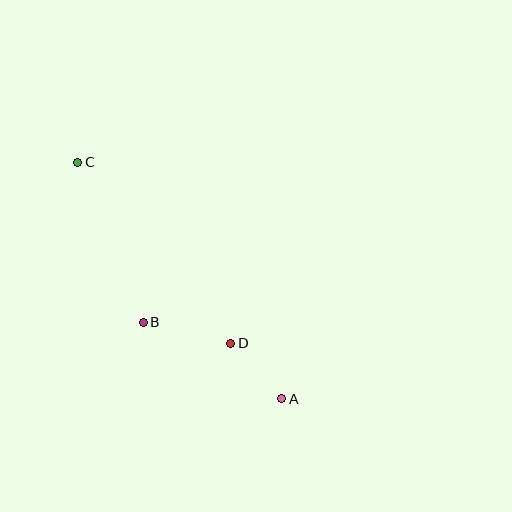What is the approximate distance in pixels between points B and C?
The distance between B and C is approximately 173 pixels.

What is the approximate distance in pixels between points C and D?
The distance between C and D is approximately 237 pixels.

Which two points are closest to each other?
Points A and D are closest to each other.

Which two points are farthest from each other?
Points A and C are farthest from each other.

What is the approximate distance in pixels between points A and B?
The distance between A and B is approximately 158 pixels.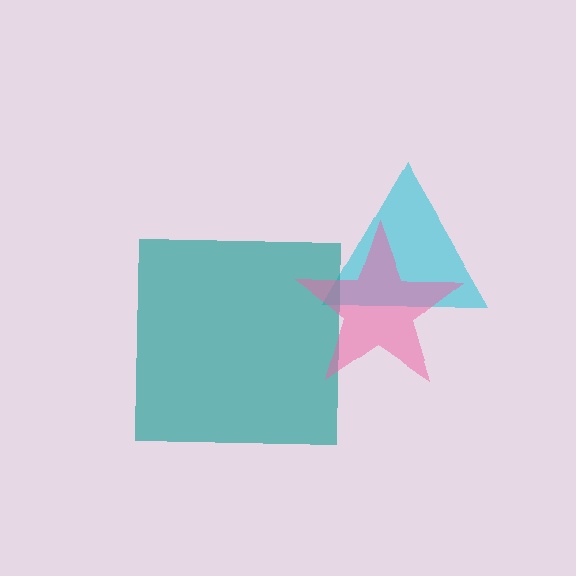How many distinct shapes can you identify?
There are 3 distinct shapes: a cyan triangle, a teal square, a pink star.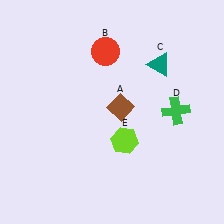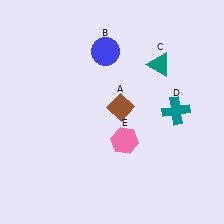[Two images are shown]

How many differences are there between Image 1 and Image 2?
There are 3 differences between the two images.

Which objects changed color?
B changed from red to blue. D changed from green to teal. E changed from lime to pink.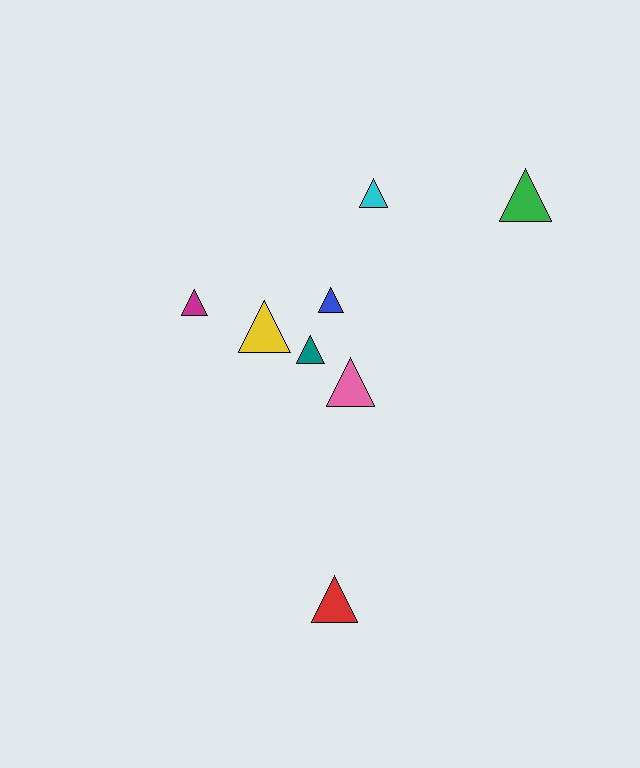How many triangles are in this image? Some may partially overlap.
There are 8 triangles.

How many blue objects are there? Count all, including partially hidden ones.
There is 1 blue object.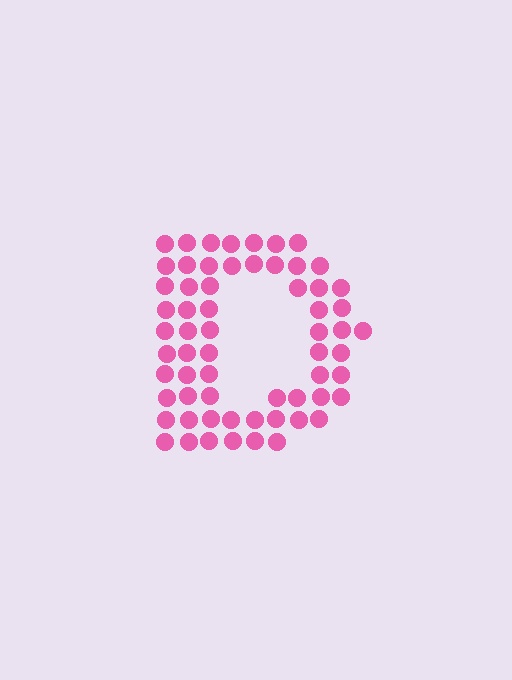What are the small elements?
The small elements are circles.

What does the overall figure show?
The overall figure shows the letter D.